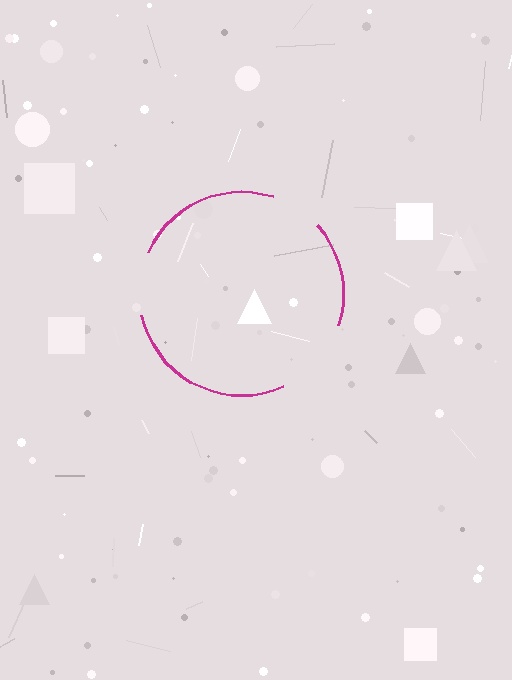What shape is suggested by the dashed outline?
The dashed outline suggests a circle.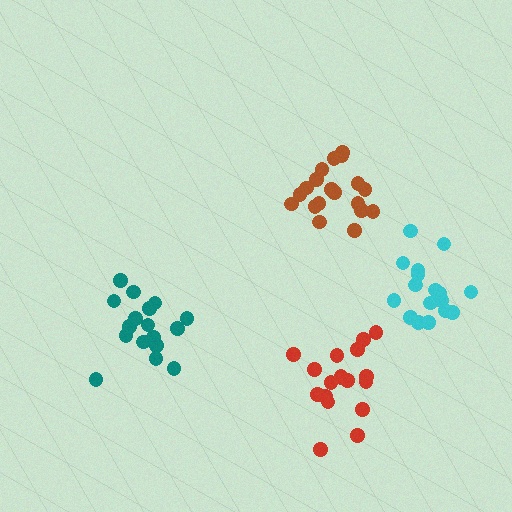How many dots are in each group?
Group 1: 19 dots, Group 2: 17 dots, Group 3: 18 dots, Group 4: 17 dots (71 total).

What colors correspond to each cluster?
The clusters are colored: brown, teal, red, cyan.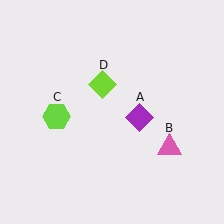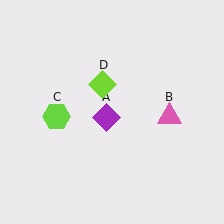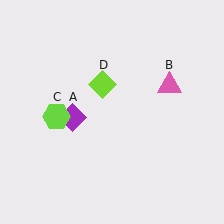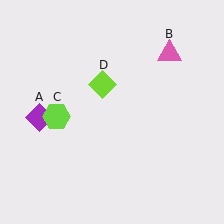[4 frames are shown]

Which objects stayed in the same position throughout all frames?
Lime hexagon (object C) and lime diamond (object D) remained stationary.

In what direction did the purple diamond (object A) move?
The purple diamond (object A) moved left.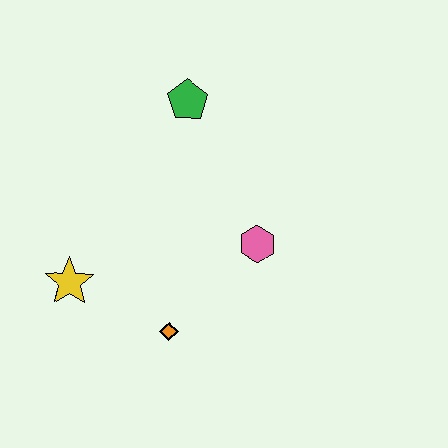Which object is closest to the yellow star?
The orange diamond is closest to the yellow star.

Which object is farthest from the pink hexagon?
The yellow star is farthest from the pink hexagon.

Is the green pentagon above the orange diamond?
Yes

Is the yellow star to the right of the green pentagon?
No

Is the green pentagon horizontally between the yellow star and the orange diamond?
No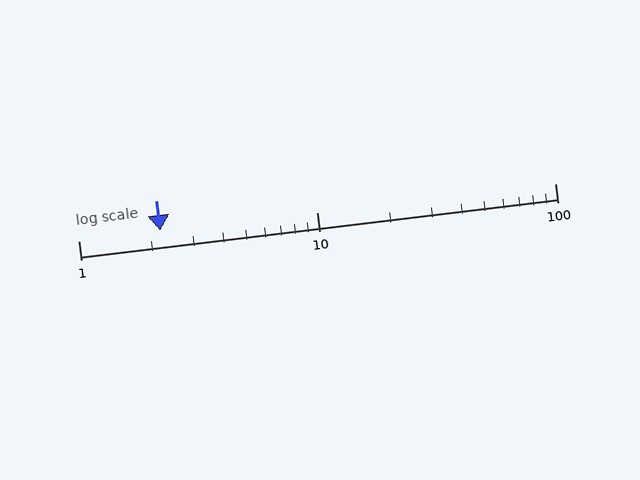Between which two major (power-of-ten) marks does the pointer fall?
The pointer is between 1 and 10.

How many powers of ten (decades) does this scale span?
The scale spans 2 decades, from 1 to 100.